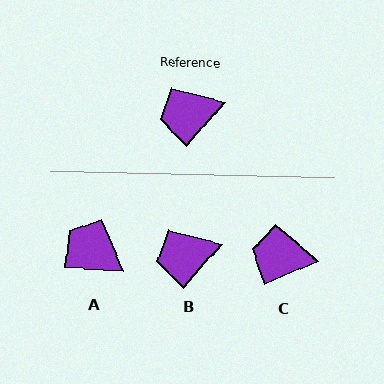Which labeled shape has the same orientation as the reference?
B.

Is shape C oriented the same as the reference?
No, it is off by about 26 degrees.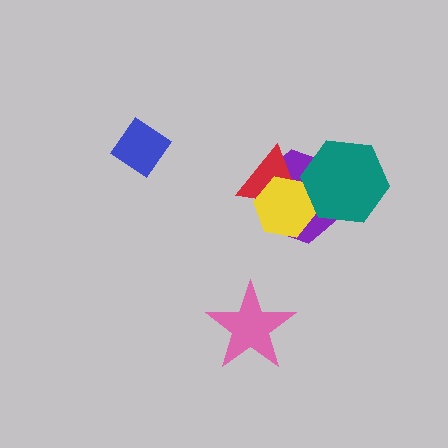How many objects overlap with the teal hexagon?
3 objects overlap with the teal hexagon.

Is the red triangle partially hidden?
Yes, it is partially covered by another shape.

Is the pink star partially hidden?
No, no other shape covers it.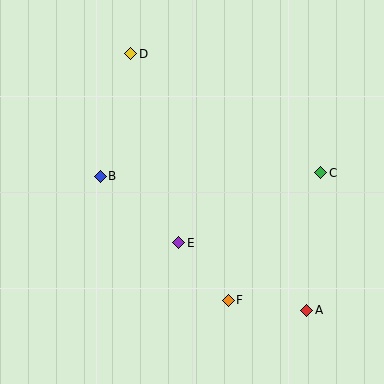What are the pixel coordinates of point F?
Point F is at (228, 300).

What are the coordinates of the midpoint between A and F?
The midpoint between A and F is at (267, 305).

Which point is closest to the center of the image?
Point E at (179, 243) is closest to the center.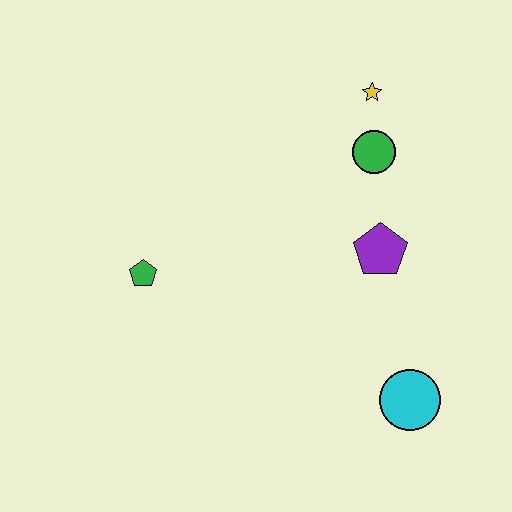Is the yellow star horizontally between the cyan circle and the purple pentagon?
No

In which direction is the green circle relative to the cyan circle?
The green circle is above the cyan circle.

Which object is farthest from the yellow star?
The cyan circle is farthest from the yellow star.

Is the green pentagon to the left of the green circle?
Yes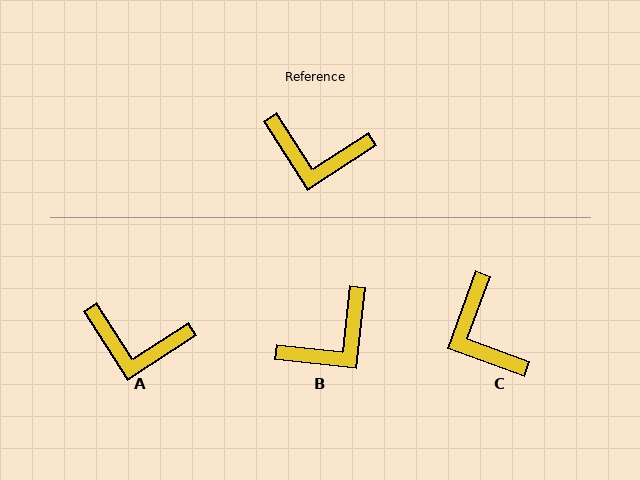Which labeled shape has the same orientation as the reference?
A.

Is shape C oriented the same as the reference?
No, it is off by about 53 degrees.